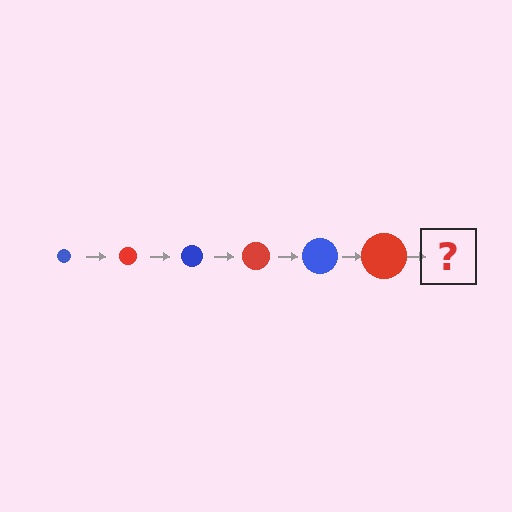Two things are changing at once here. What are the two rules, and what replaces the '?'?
The two rules are that the circle grows larger each step and the color cycles through blue and red. The '?' should be a blue circle, larger than the previous one.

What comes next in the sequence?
The next element should be a blue circle, larger than the previous one.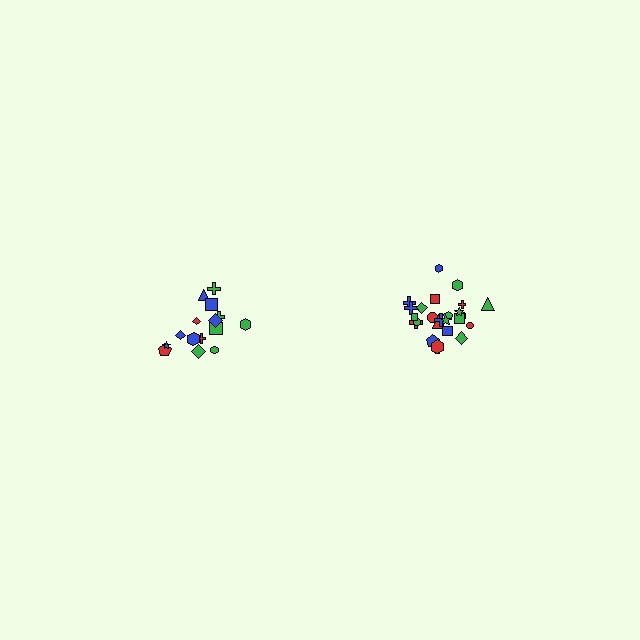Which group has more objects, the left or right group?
The right group.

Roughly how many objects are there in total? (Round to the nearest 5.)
Roughly 40 objects in total.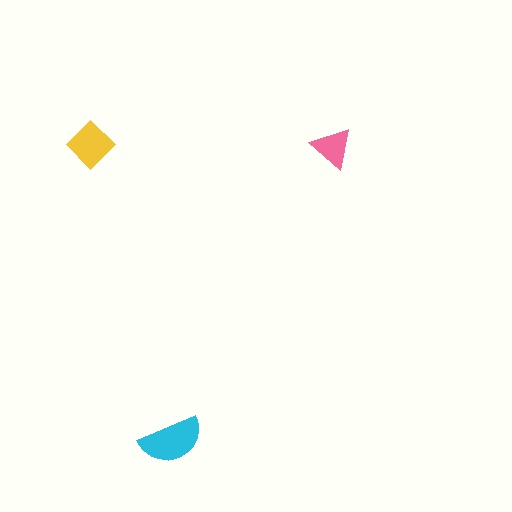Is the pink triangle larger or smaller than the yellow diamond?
Smaller.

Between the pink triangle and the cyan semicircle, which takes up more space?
The cyan semicircle.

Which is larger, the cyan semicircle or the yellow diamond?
The cyan semicircle.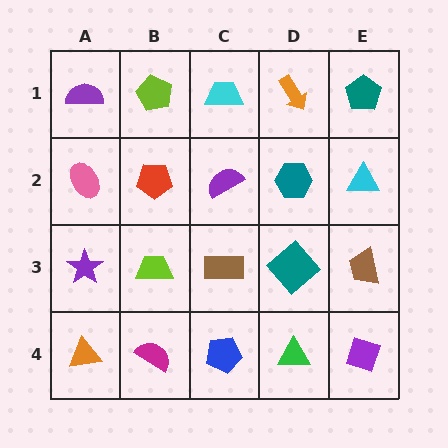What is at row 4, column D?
A green triangle.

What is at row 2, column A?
A pink ellipse.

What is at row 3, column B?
A lime trapezoid.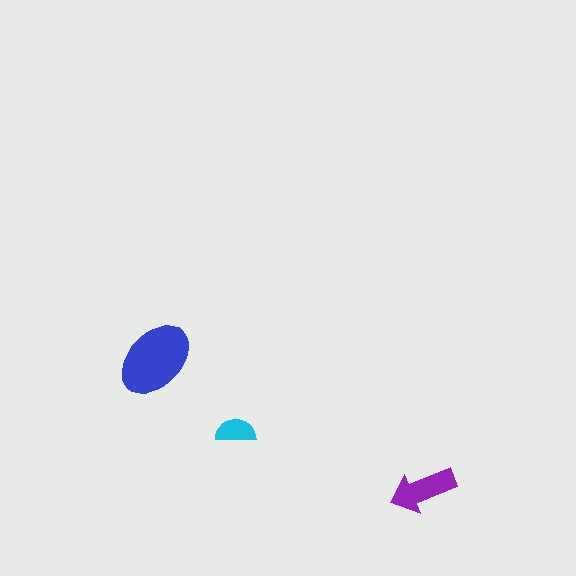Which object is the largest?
The blue ellipse.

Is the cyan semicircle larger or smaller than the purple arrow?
Smaller.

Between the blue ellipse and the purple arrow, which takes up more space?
The blue ellipse.